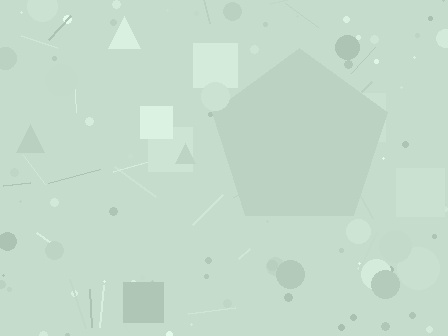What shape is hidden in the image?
A pentagon is hidden in the image.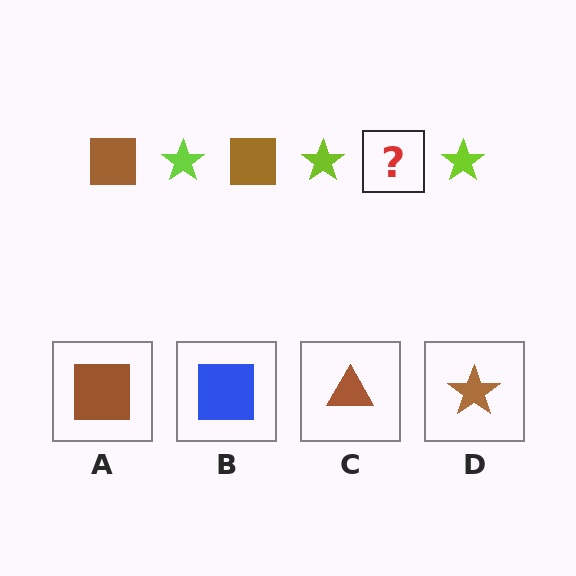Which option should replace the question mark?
Option A.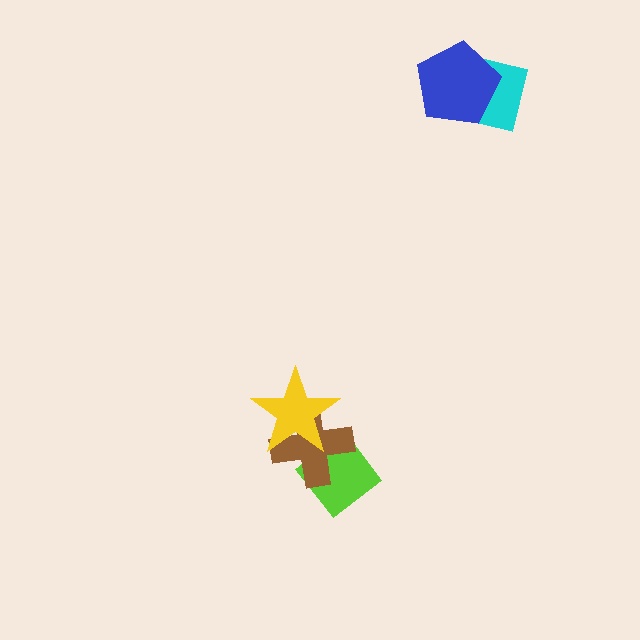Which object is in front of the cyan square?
The blue pentagon is in front of the cyan square.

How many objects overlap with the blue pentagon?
1 object overlaps with the blue pentagon.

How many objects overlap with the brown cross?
2 objects overlap with the brown cross.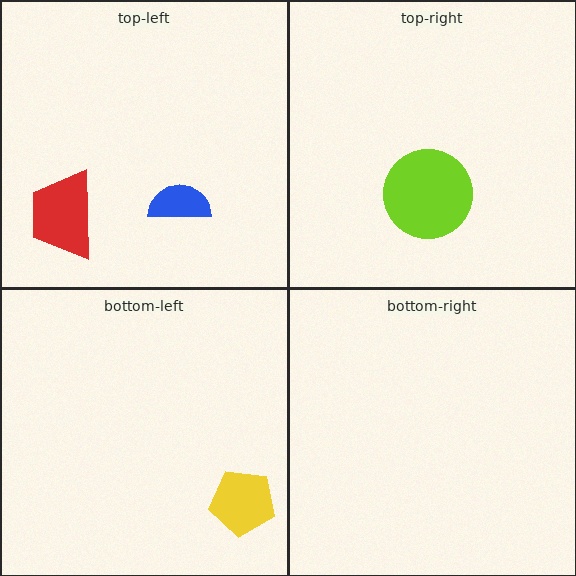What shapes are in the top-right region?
The lime circle.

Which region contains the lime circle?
The top-right region.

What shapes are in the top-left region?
The blue semicircle, the red trapezoid.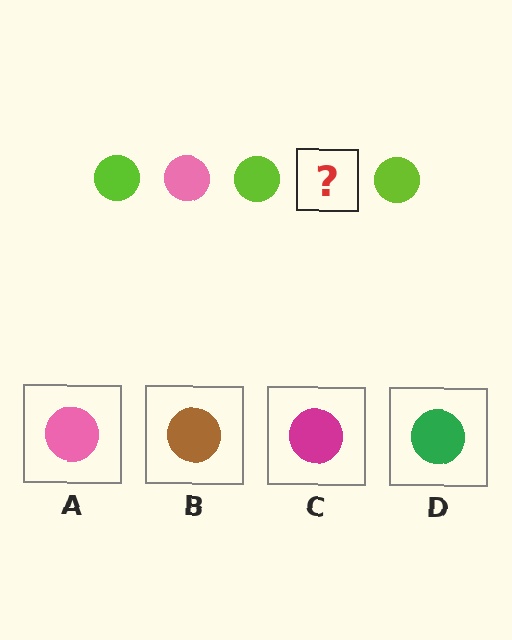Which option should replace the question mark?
Option A.